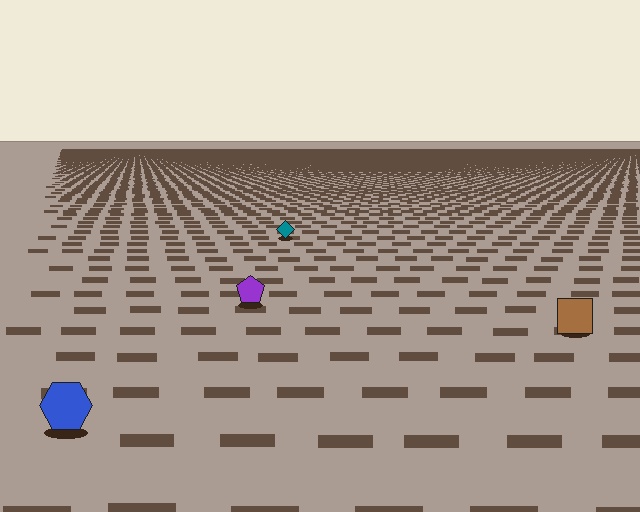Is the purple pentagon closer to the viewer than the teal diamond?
Yes. The purple pentagon is closer — you can tell from the texture gradient: the ground texture is coarser near it.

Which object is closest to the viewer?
The blue hexagon is closest. The texture marks near it are larger and more spread out.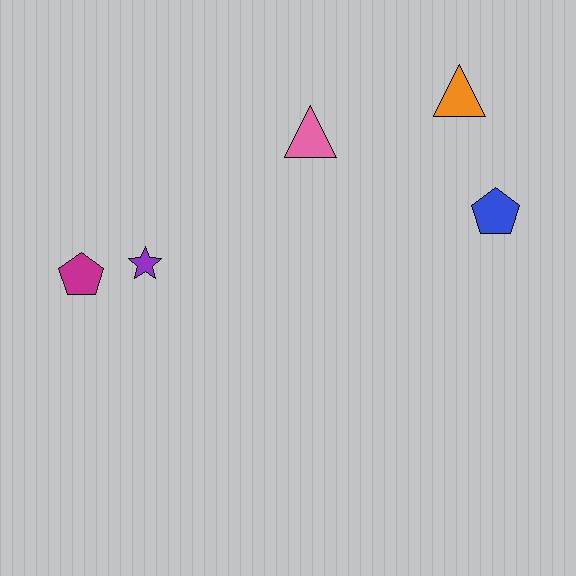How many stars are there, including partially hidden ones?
There is 1 star.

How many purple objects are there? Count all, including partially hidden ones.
There is 1 purple object.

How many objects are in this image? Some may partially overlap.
There are 5 objects.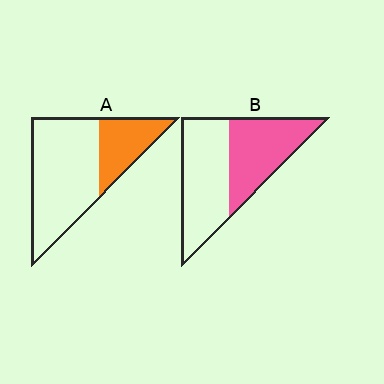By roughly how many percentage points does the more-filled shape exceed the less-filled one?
By roughly 15 percentage points (B over A).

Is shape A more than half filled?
No.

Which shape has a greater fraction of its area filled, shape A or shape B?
Shape B.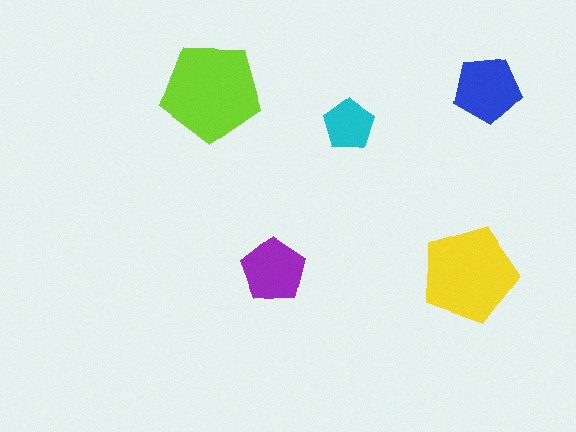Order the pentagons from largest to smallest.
the lime one, the yellow one, the blue one, the purple one, the cyan one.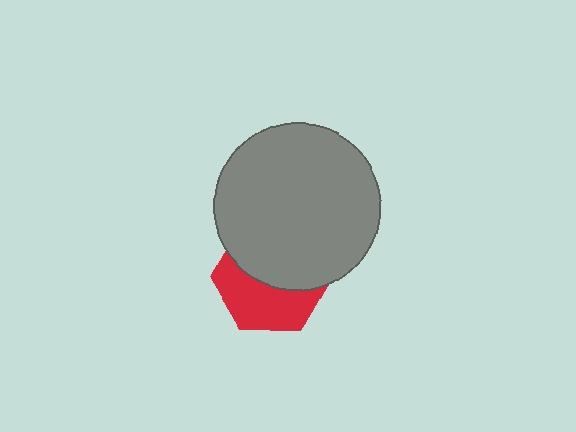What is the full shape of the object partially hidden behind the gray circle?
The partially hidden object is a red hexagon.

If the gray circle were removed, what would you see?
You would see the complete red hexagon.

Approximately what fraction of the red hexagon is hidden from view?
Roughly 53% of the red hexagon is hidden behind the gray circle.